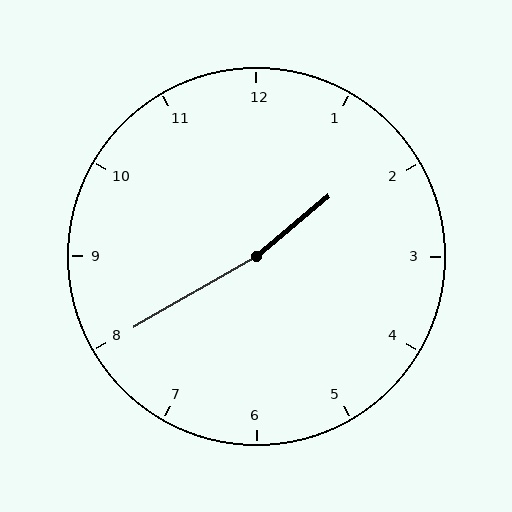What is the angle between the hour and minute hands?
Approximately 170 degrees.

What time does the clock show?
1:40.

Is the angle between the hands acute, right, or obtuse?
It is obtuse.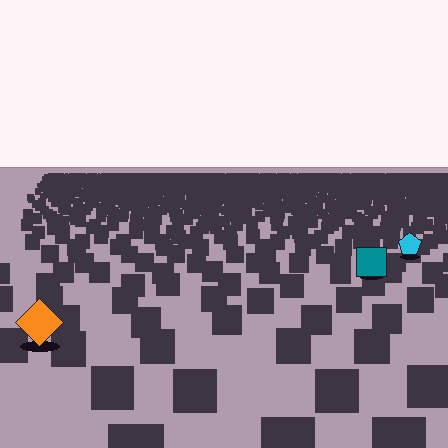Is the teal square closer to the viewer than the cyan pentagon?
Yes. The teal square is closer — you can tell from the texture gradient: the ground texture is coarser near it.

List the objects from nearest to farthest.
From nearest to farthest: the orange diamond, the teal square, the cyan pentagon.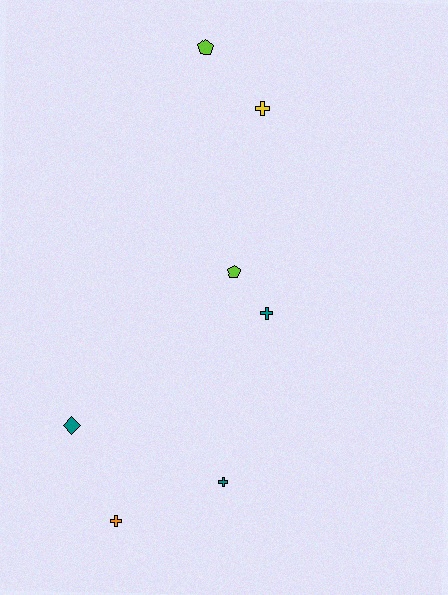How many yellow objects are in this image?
There is 1 yellow object.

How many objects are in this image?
There are 7 objects.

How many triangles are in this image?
There are no triangles.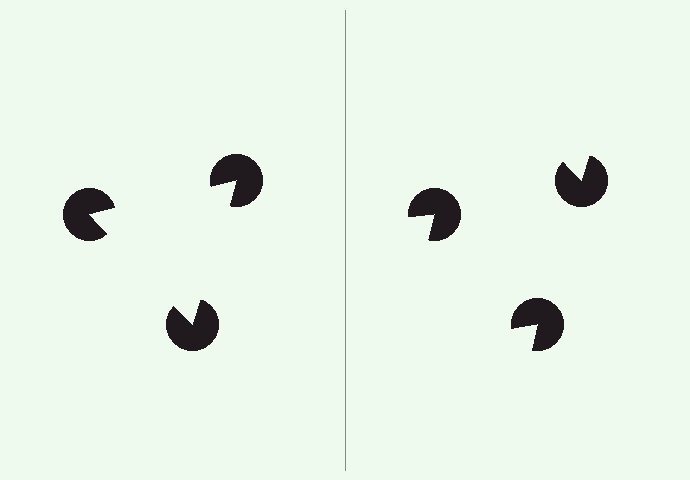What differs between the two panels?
The pac-man discs are positioned identically on both sides; only the wedge orientations differ. On the left they align to a triangle; on the right they are misaligned.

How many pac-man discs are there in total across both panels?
6 — 3 on each side.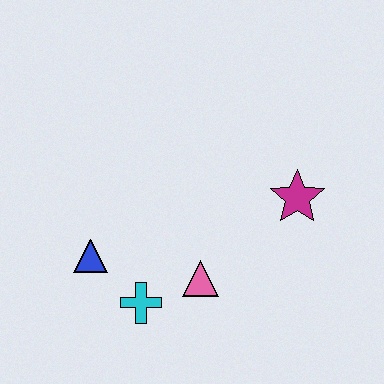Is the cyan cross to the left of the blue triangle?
No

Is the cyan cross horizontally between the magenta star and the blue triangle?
Yes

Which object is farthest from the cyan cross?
The magenta star is farthest from the cyan cross.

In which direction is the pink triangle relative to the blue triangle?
The pink triangle is to the right of the blue triangle.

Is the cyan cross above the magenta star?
No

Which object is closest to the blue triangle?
The cyan cross is closest to the blue triangle.